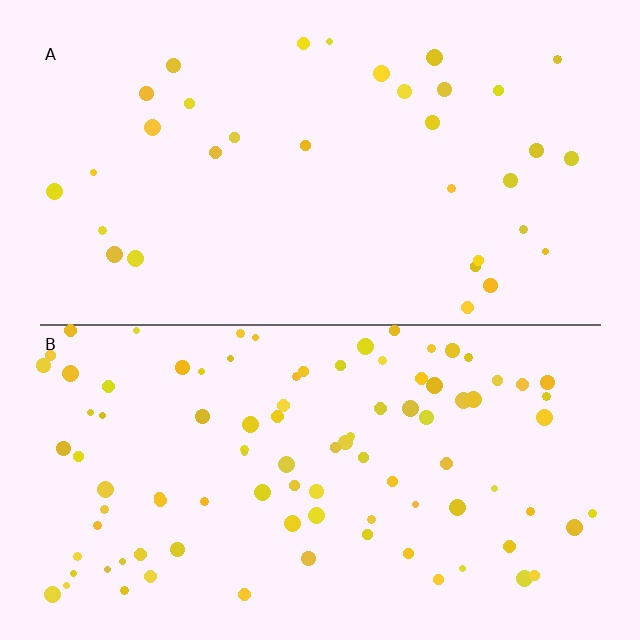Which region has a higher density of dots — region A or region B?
B (the bottom).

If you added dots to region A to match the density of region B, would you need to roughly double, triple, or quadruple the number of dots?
Approximately triple.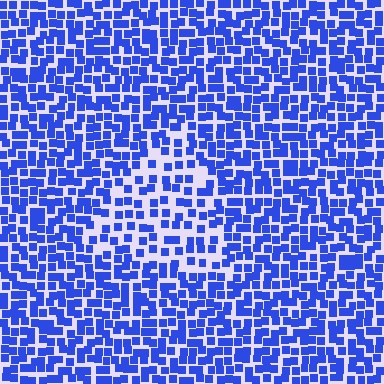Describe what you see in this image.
The image contains small blue elements arranged at two different densities. A triangle-shaped region is visible where the elements are less densely packed than the surrounding area.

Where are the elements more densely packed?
The elements are more densely packed outside the triangle boundary.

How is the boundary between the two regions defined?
The boundary is defined by a change in element density (approximately 1.7x ratio). All elements are the same color, size, and shape.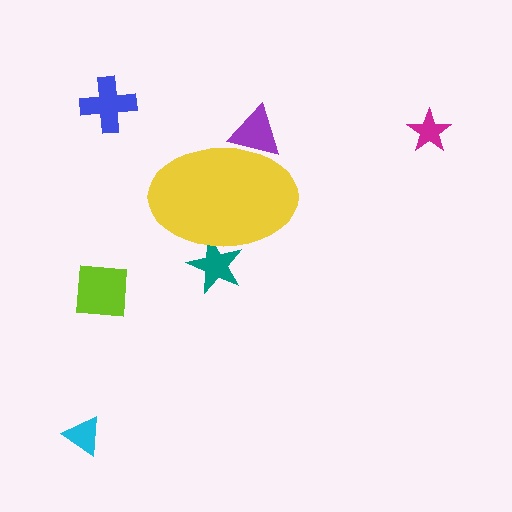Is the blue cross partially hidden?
No, the blue cross is fully visible.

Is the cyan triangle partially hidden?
No, the cyan triangle is fully visible.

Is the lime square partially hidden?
No, the lime square is fully visible.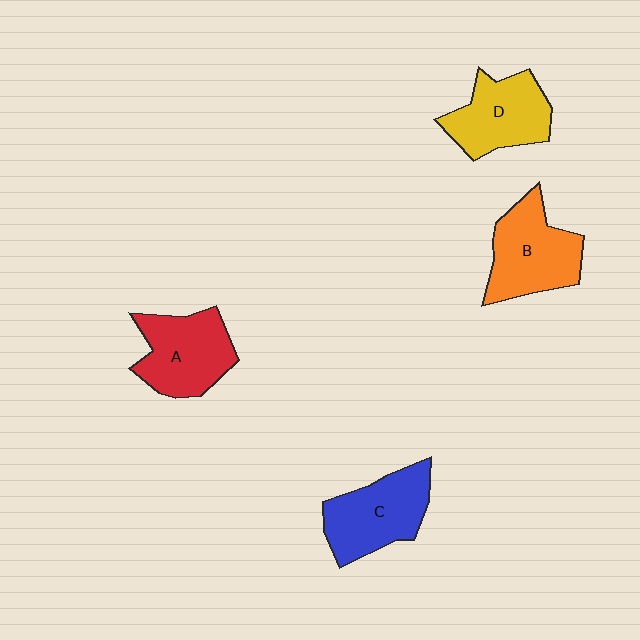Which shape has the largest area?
Shape B (orange).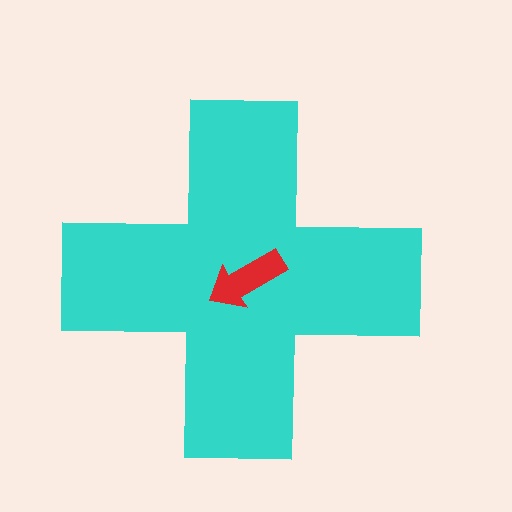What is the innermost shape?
The red arrow.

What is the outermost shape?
The cyan cross.